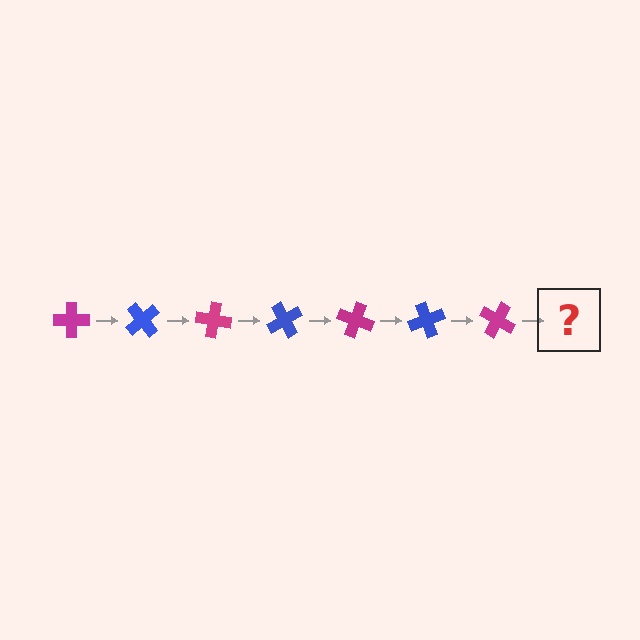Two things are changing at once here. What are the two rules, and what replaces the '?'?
The two rules are that it rotates 50 degrees each step and the color cycles through magenta and blue. The '?' should be a blue cross, rotated 350 degrees from the start.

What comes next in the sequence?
The next element should be a blue cross, rotated 350 degrees from the start.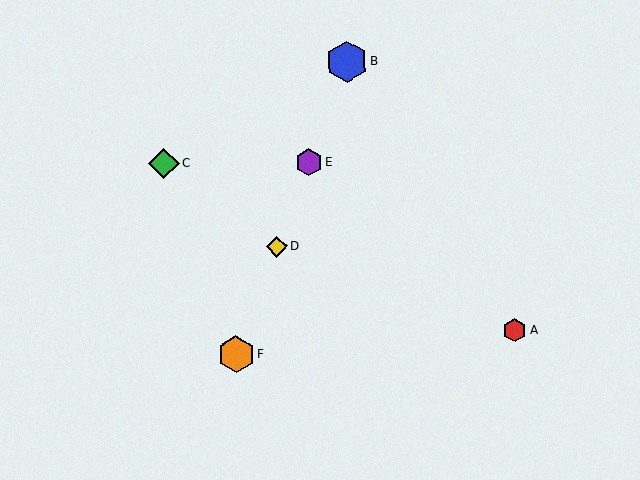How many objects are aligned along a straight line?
4 objects (B, D, E, F) are aligned along a straight line.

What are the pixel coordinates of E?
Object E is at (309, 163).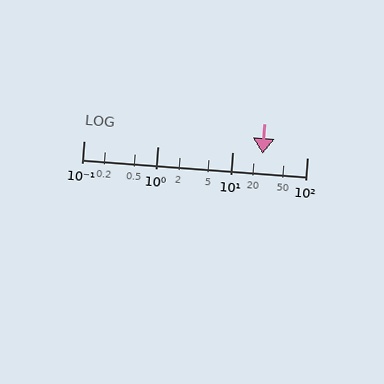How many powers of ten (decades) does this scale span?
The scale spans 3 decades, from 0.1 to 100.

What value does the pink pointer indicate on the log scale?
The pointer indicates approximately 25.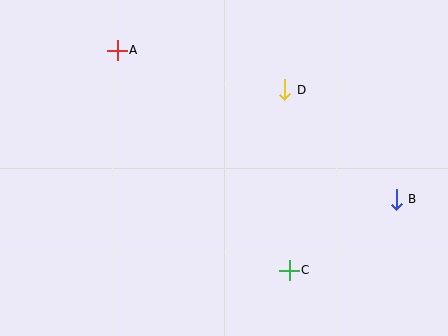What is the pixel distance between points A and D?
The distance between A and D is 172 pixels.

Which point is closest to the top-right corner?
Point D is closest to the top-right corner.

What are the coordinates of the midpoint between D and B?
The midpoint between D and B is at (341, 145).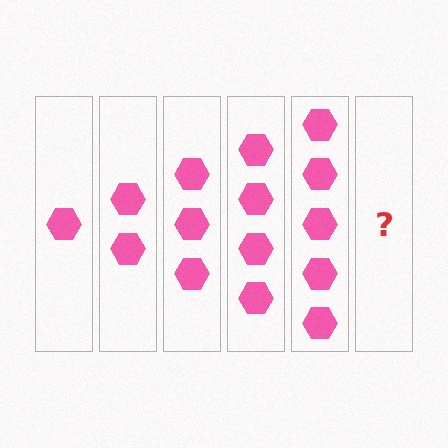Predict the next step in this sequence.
The next step is 6 hexagons.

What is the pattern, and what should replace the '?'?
The pattern is that each step adds one more hexagon. The '?' should be 6 hexagons.